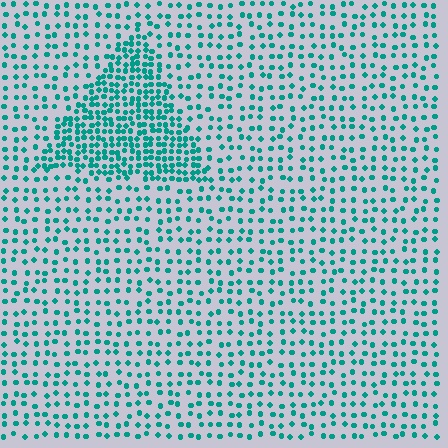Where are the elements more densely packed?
The elements are more densely packed inside the triangle boundary.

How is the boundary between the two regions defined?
The boundary is defined by a change in element density (approximately 2.3x ratio). All elements are the same color, size, and shape.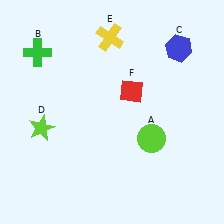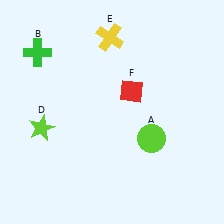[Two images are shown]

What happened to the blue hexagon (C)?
The blue hexagon (C) was removed in Image 2. It was in the top-right area of Image 1.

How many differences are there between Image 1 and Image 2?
There is 1 difference between the two images.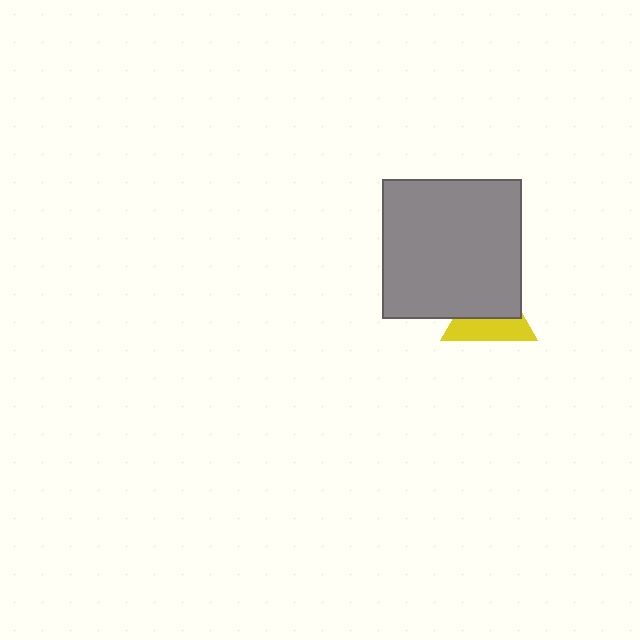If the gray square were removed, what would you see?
You would see the complete yellow triangle.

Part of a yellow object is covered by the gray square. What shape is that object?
It is a triangle.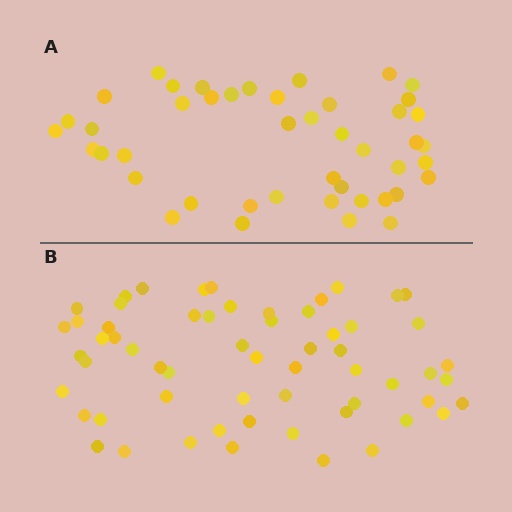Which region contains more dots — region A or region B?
Region B (the bottom region) has more dots.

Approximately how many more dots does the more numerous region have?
Region B has approximately 15 more dots than region A.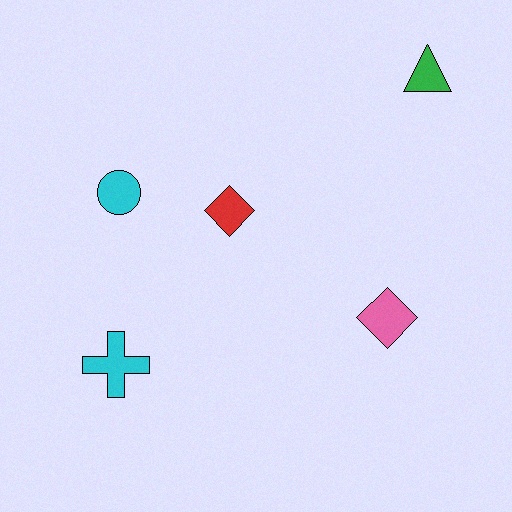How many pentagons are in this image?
There are no pentagons.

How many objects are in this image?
There are 5 objects.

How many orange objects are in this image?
There are no orange objects.